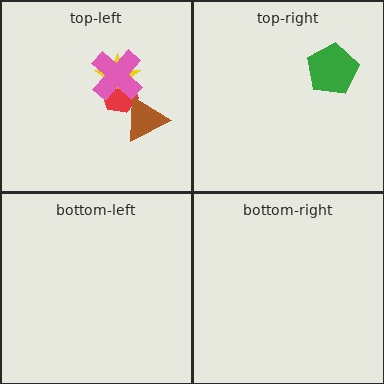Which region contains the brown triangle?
The top-left region.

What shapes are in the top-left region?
The red hexagon, the brown triangle, the yellow star, the pink cross.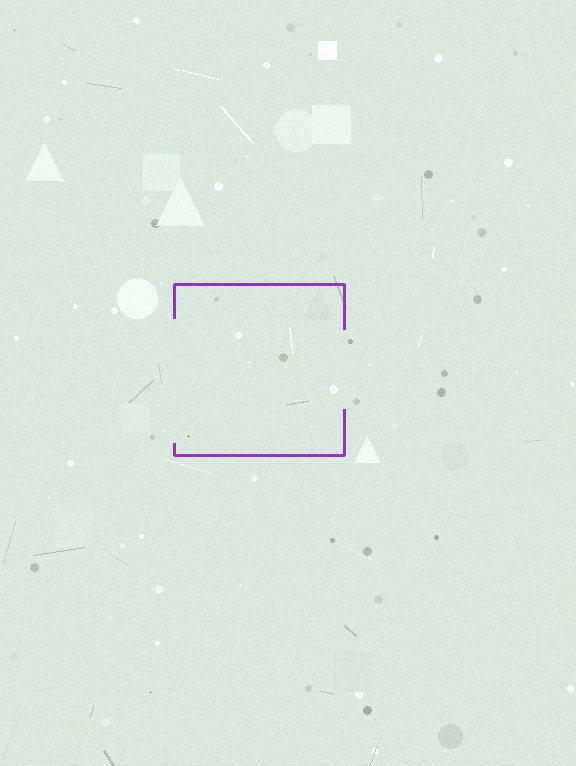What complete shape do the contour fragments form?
The contour fragments form a square.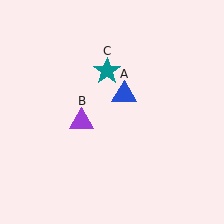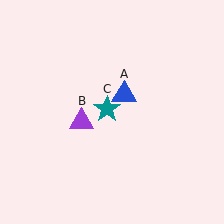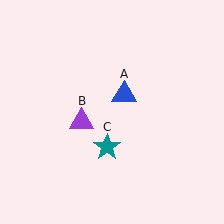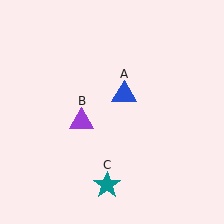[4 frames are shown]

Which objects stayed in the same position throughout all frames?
Blue triangle (object A) and purple triangle (object B) remained stationary.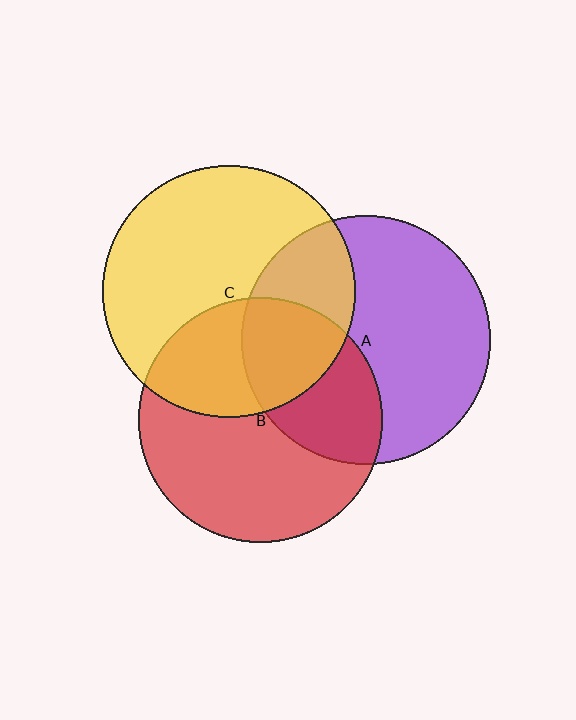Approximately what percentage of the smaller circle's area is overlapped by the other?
Approximately 35%.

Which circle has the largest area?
Circle C (yellow).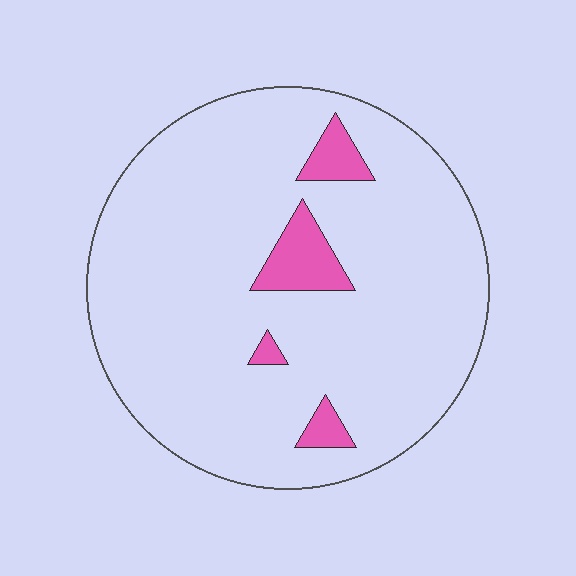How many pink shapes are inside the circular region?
4.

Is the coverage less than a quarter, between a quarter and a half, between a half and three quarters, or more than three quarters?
Less than a quarter.